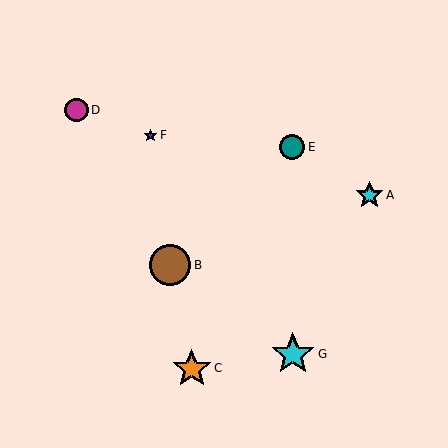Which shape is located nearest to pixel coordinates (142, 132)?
The blue star (labeled F) at (151, 135) is nearest to that location.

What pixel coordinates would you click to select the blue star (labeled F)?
Click at (151, 135) to select the blue star F.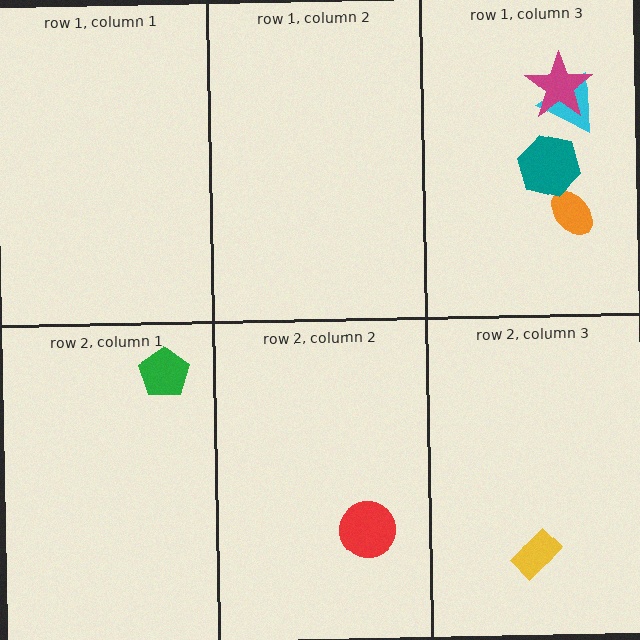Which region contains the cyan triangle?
The row 1, column 3 region.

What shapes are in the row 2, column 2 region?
The red circle.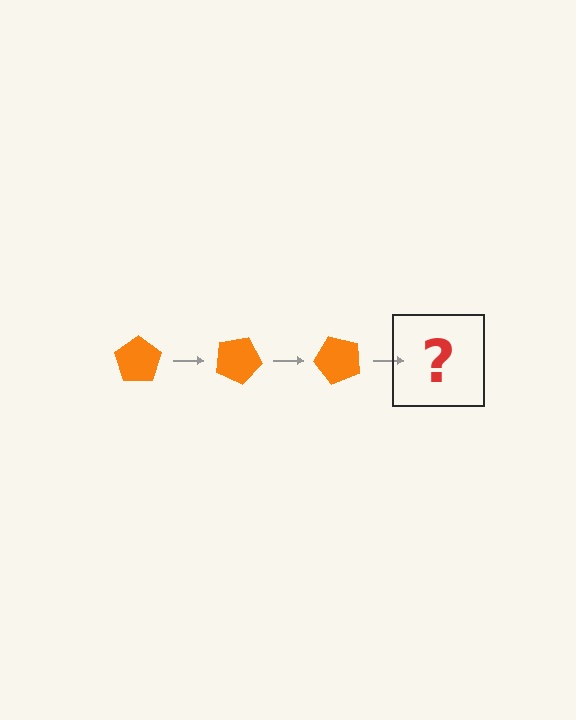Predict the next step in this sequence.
The next step is an orange pentagon rotated 75 degrees.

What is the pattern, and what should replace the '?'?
The pattern is that the pentagon rotates 25 degrees each step. The '?' should be an orange pentagon rotated 75 degrees.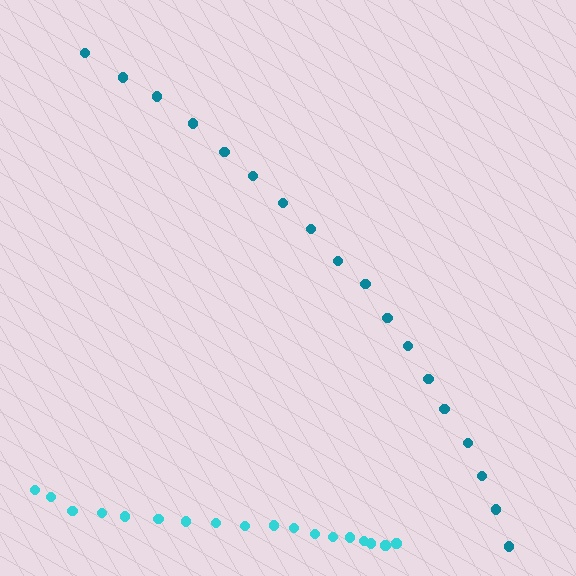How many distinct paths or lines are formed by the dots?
There are 2 distinct paths.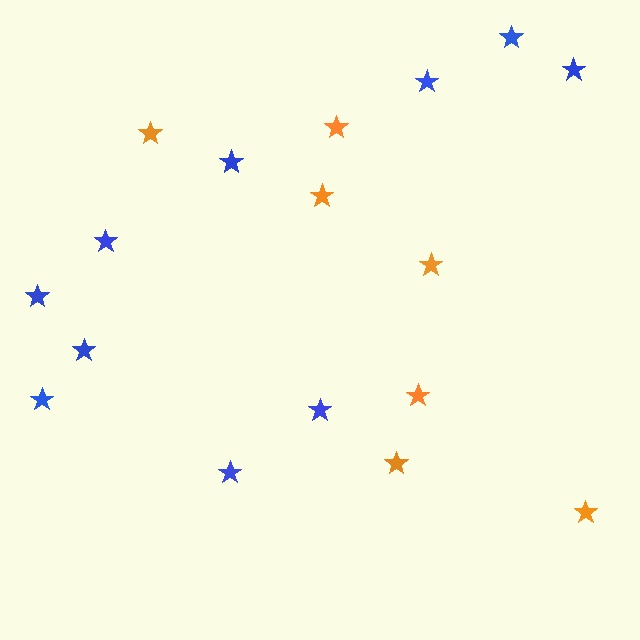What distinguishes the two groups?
There are 2 groups: one group of blue stars (10) and one group of orange stars (7).